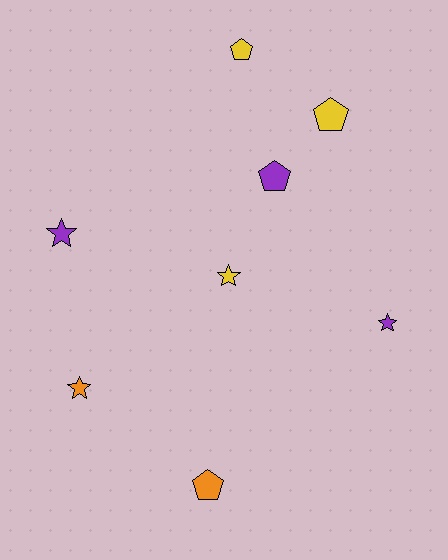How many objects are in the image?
There are 8 objects.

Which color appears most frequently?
Purple, with 3 objects.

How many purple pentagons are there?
There is 1 purple pentagon.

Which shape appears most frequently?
Star, with 4 objects.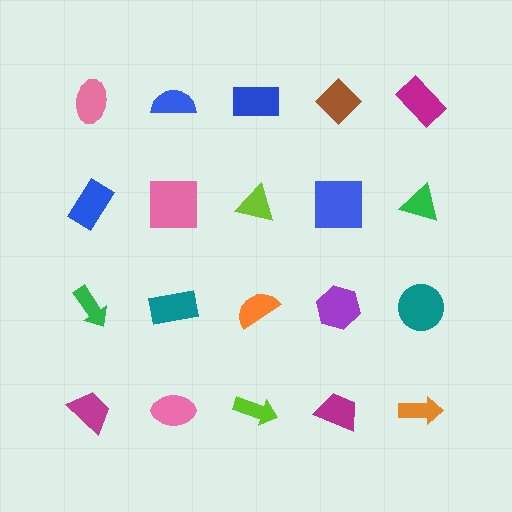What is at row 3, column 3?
An orange semicircle.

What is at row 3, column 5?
A teal circle.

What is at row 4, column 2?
A pink ellipse.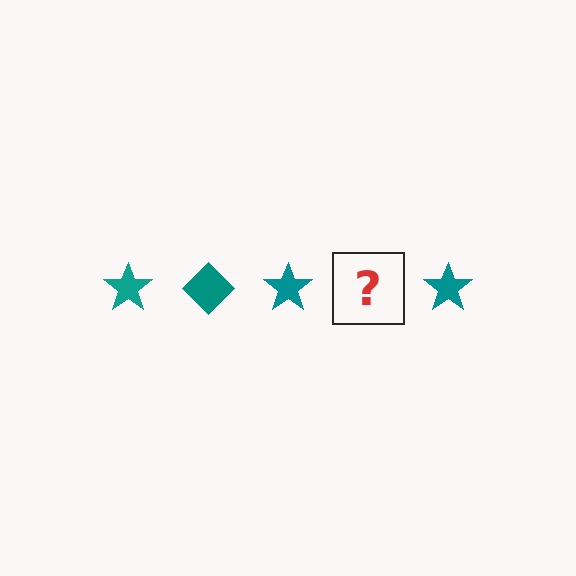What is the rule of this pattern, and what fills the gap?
The rule is that the pattern cycles through star, diamond shapes in teal. The gap should be filled with a teal diamond.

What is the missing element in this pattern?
The missing element is a teal diamond.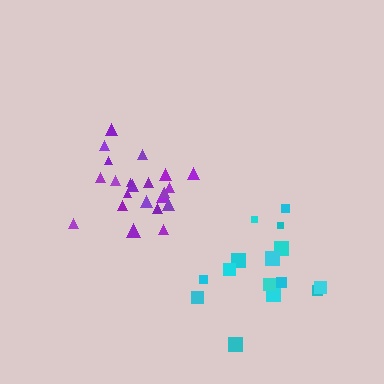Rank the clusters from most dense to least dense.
purple, cyan.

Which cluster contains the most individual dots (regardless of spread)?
Purple (22).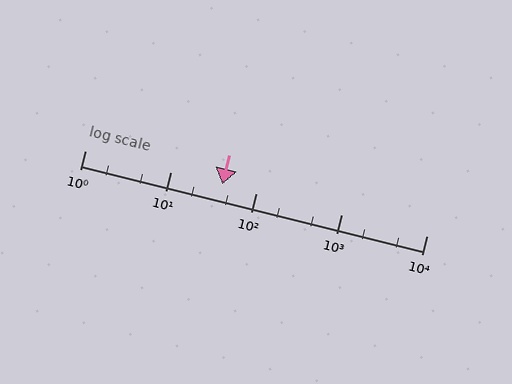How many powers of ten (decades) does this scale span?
The scale spans 4 decades, from 1 to 10000.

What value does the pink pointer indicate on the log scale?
The pointer indicates approximately 41.